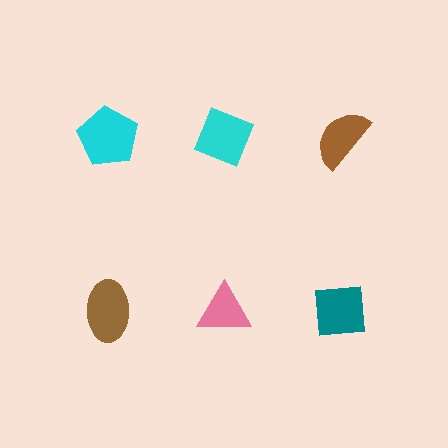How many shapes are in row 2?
3 shapes.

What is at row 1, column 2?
A cyan diamond.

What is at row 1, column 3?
A brown semicircle.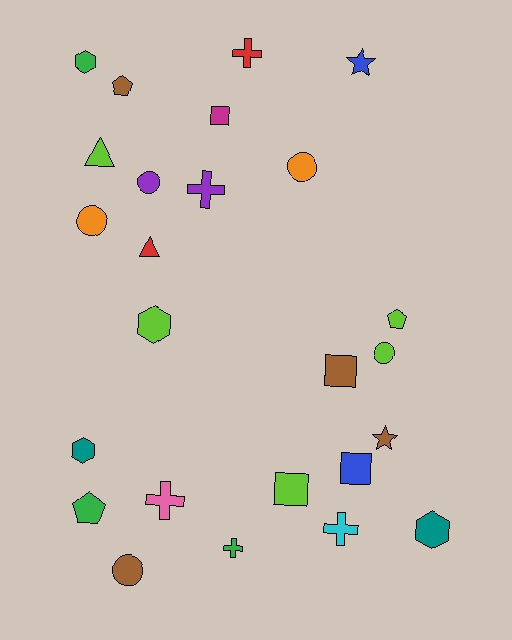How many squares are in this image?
There are 4 squares.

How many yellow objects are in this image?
There are no yellow objects.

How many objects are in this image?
There are 25 objects.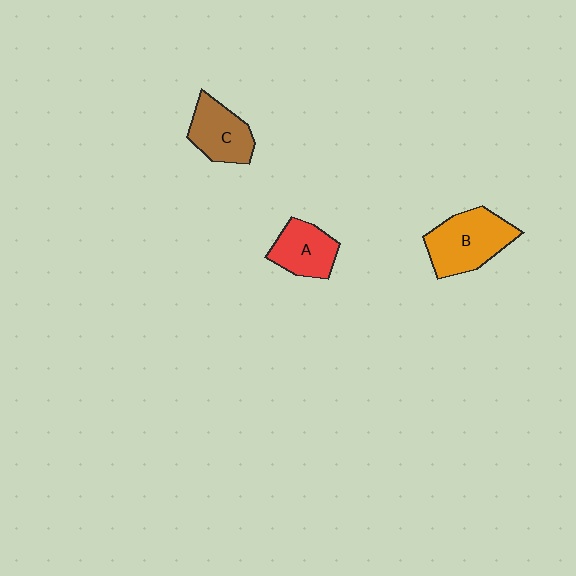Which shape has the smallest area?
Shape A (red).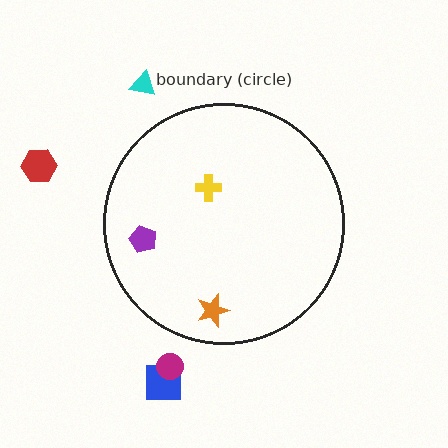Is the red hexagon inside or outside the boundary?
Outside.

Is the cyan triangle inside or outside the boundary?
Outside.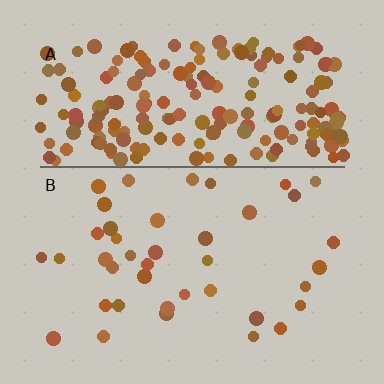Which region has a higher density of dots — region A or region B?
A (the top).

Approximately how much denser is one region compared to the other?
Approximately 5.3× — region A over region B.